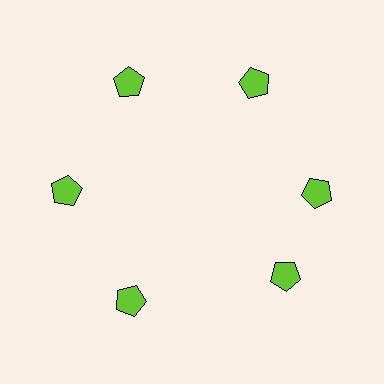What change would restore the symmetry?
The symmetry would be restored by rotating it back into even spacing with its neighbors so that all 6 pentagons sit at equal angles and equal distance from the center.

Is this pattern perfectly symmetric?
No. The 6 lime pentagons are arranged in a ring, but one element near the 5 o'clock position is rotated out of alignment along the ring, breaking the 6-fold rotational symmetry.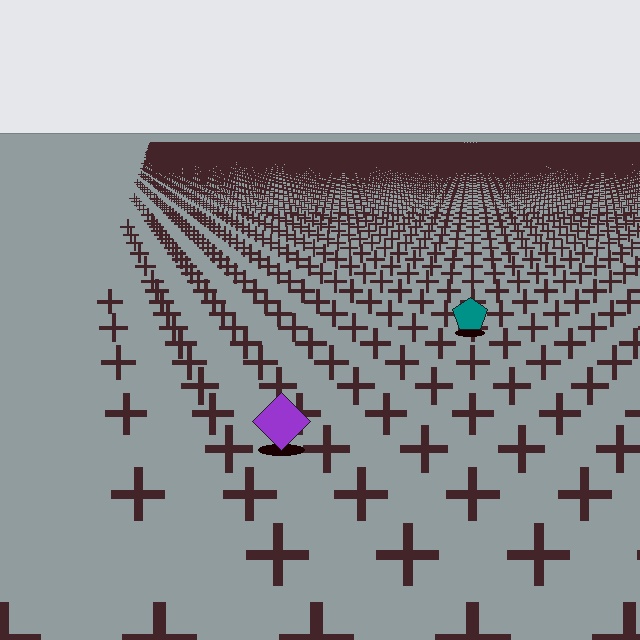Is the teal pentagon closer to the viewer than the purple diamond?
No. The purple diamond is closer — you can tell from the texture gradient: the ground texture is coarser near it.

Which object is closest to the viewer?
The purple diamond is closest. The texture marks near it are larger and more spread out.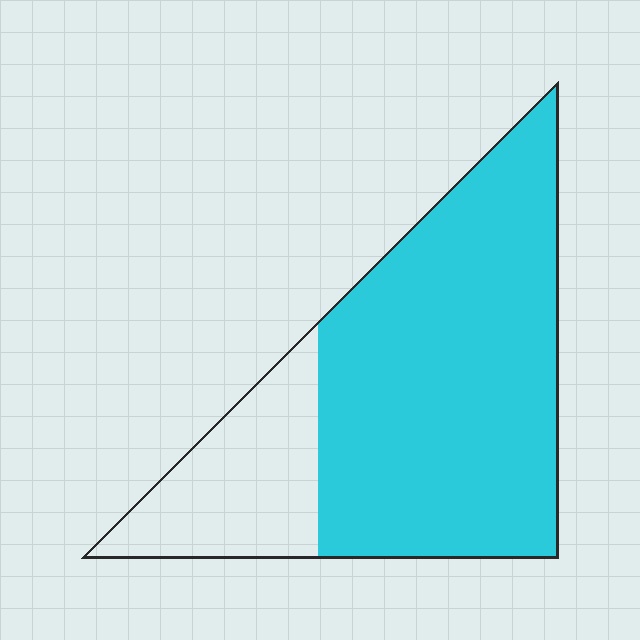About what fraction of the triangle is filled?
About three quarters (3/4).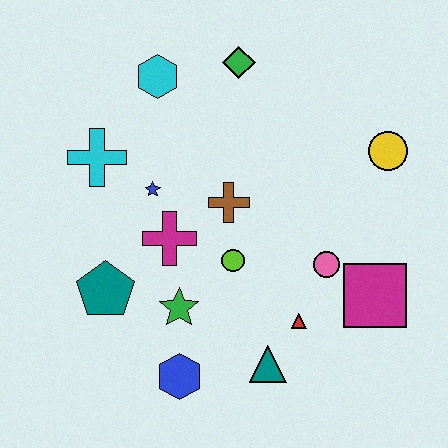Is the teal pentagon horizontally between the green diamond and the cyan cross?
Yes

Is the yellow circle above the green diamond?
No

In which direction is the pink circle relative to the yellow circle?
The pink circle is below the yellow circle.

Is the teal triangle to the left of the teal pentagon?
No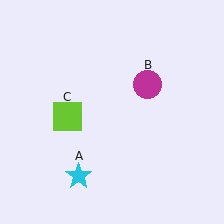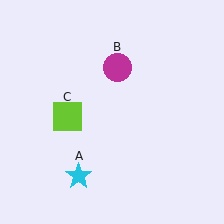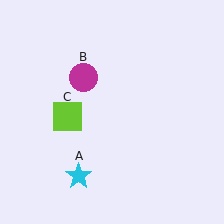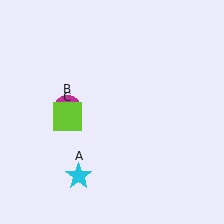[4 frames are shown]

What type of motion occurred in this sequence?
The magenta circle (object B) rotated counterclockwise around the center of the scene.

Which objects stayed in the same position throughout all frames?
Cyan star (object A) and lime square (object C) remained stationary.